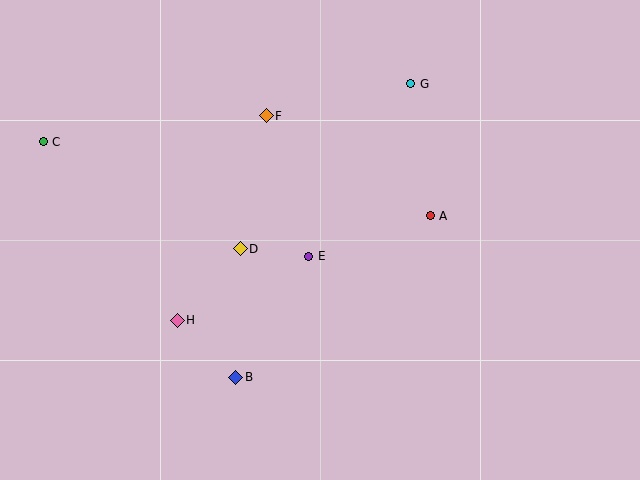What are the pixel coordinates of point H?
Point H is at (177, 320).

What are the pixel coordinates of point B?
Point B is at (236, 377).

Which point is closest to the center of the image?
Point E at (309, 256) is closest to the center.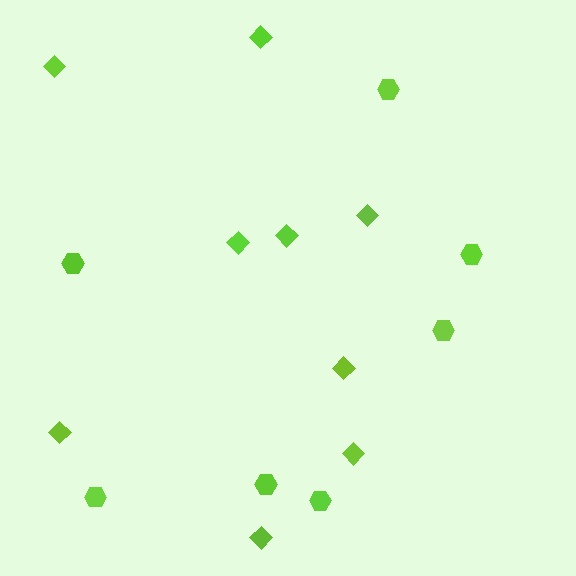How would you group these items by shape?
There are 2 groups: one group of hexagons (7) and one group of diamonds (9).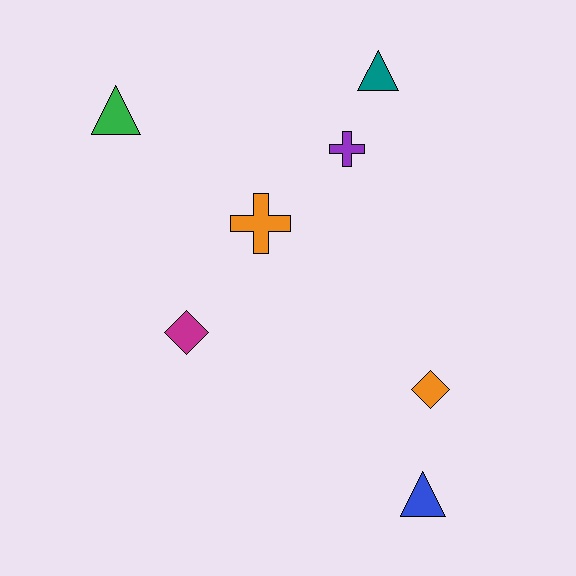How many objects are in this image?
There are 7 objects.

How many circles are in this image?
There are no circles.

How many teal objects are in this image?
There is 1 teal object.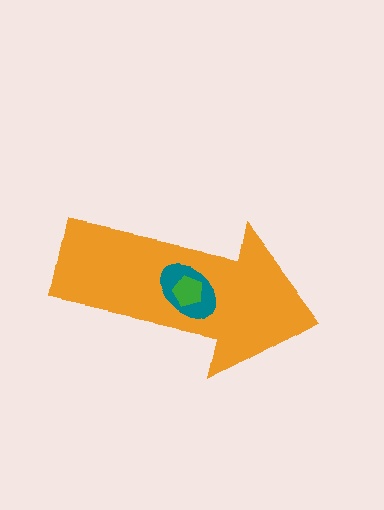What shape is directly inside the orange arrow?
The teal ellipse.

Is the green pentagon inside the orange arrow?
Yes.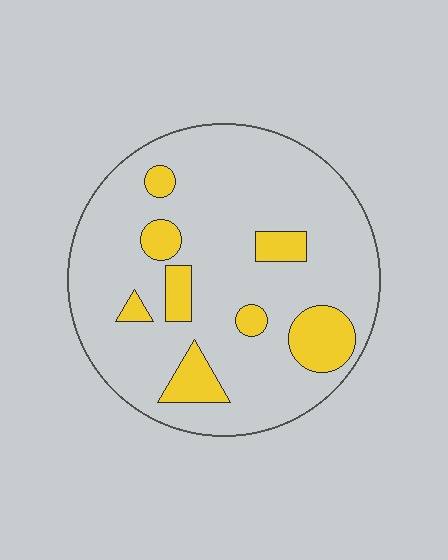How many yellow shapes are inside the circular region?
8.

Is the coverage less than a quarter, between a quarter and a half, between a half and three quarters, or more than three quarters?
Less than a quarter.